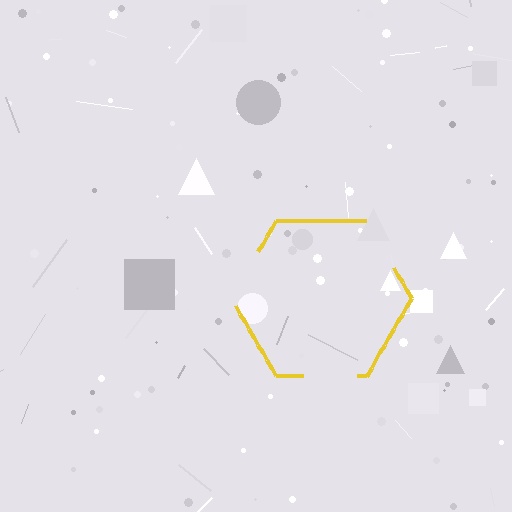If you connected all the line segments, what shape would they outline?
They would outline a hexagon.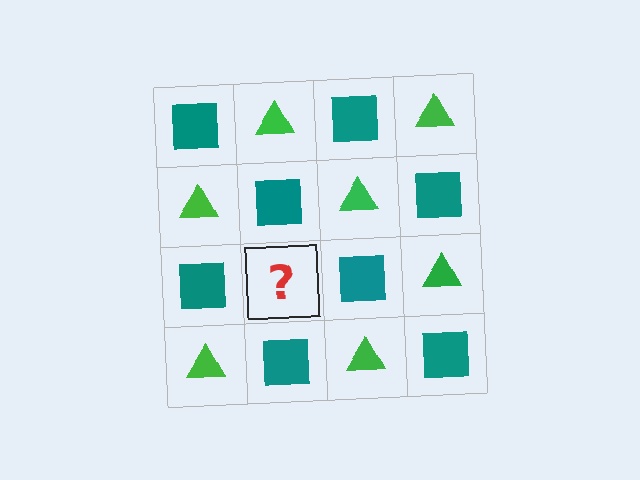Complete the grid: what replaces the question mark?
The question mark should be replaced with a green triangle.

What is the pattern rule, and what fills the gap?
The rule is that it alternates teal square and green triangle in a checkerboard pattern. The gap should be filled with a green triangle.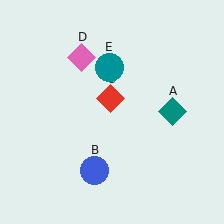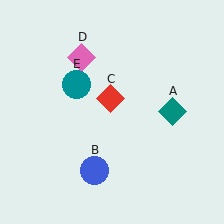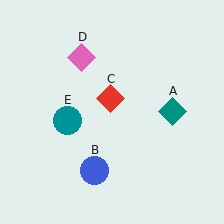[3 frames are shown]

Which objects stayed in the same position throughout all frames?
Teal diamond (object A) and blue circle (object B) and red diamond (object C) and pink diamond (object D) remained stationary.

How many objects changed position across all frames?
1 object changed position: teal circle (object E).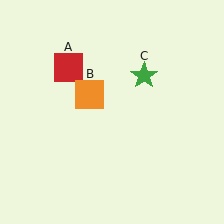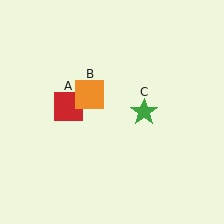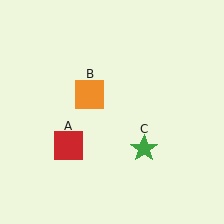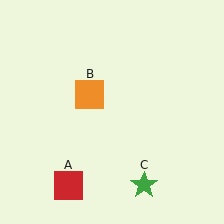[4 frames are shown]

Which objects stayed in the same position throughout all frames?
Orange square (object B) remained stationary.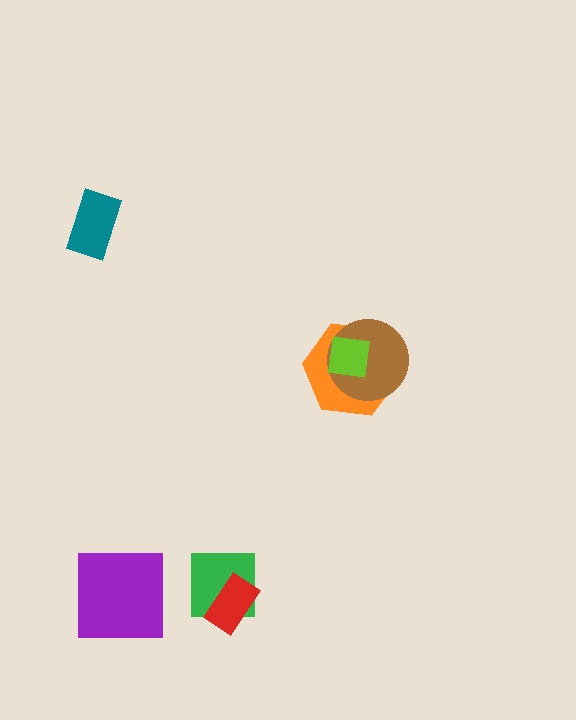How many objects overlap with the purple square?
0 objects overlap with the purple square.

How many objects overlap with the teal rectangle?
0 objects overlap with the teal rectangle.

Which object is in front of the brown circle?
The lime square is in front of the brown circle.